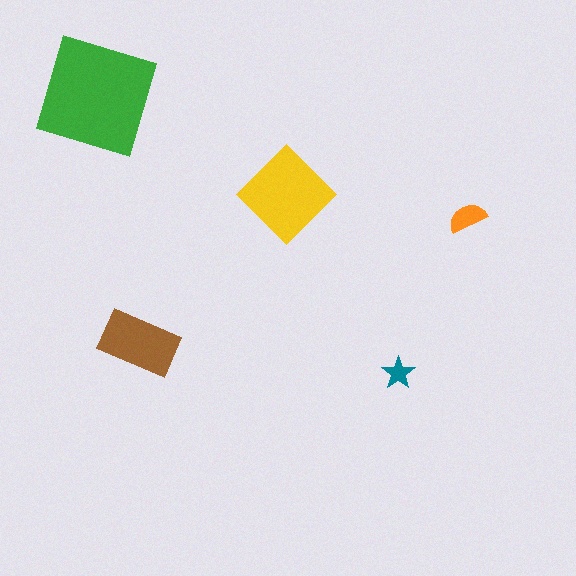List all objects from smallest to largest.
The teal star, the orange semicircle, the brown rectangle, the yellow diamond, the green square.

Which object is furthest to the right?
The orange semicircle is rightmost.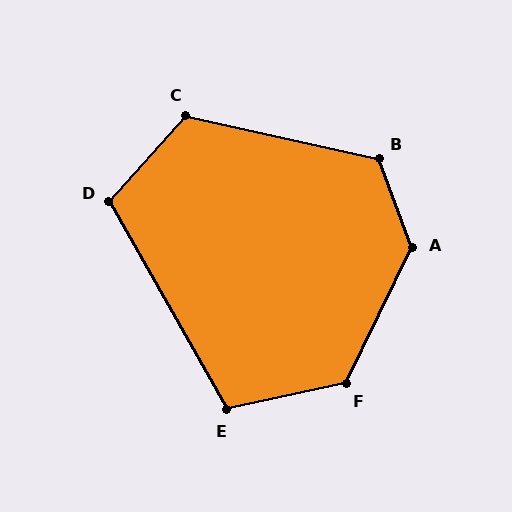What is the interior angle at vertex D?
Approximately 109 degrees (obtuse).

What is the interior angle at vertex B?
Approximately 123 degrees (obtuse).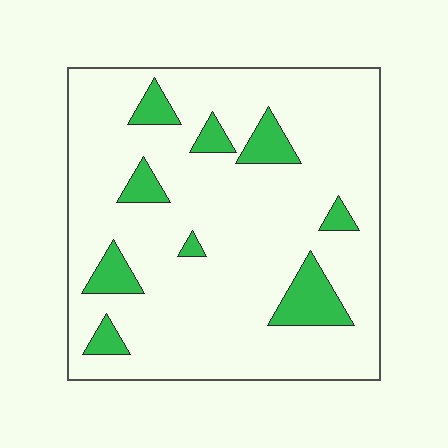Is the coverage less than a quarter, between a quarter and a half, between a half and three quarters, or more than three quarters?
Less than a quarter.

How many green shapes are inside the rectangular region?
9.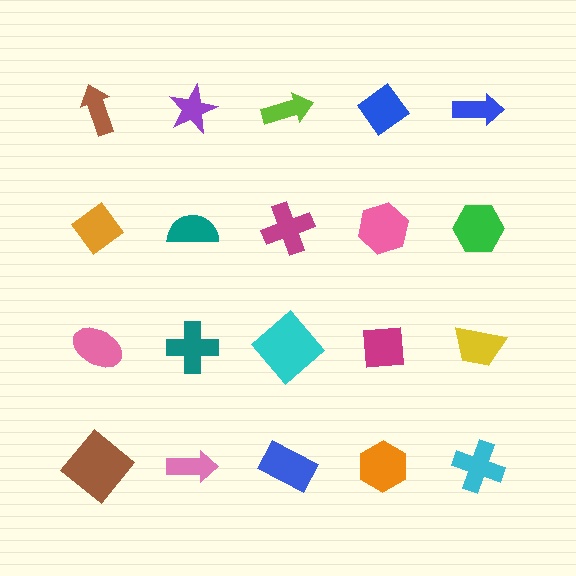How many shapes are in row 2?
5 shapes.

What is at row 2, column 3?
A magenta cross.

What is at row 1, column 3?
A lime arrow.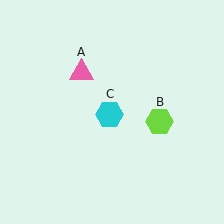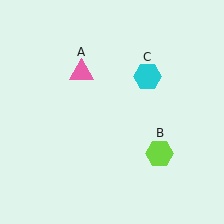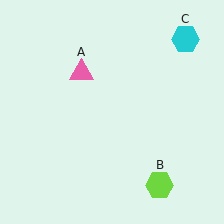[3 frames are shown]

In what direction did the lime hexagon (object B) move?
The lime hexagon (object B) moved down.